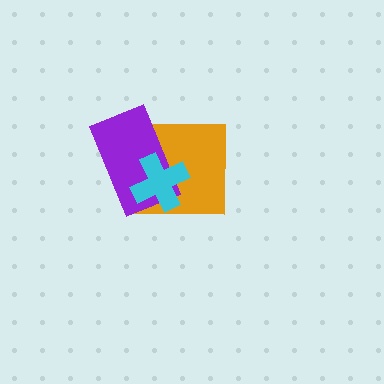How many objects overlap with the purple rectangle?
2 objects overlap with the purple rectangle.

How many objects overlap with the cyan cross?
2 objects overlap with the cyan cross.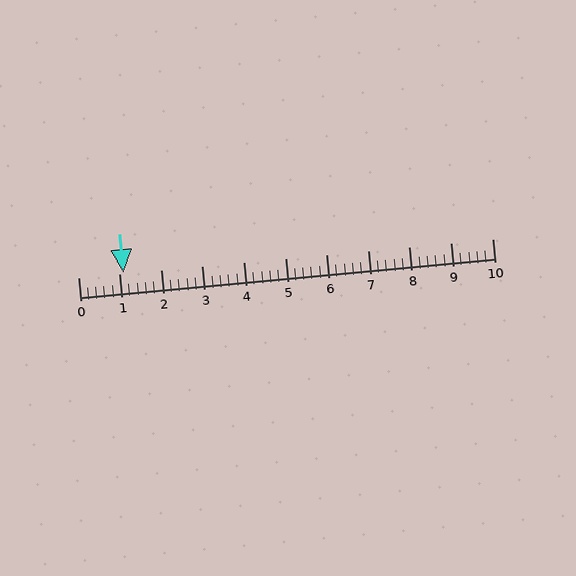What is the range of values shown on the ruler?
The ruler shows values from 0 to 10.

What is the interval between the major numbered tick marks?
The major tick marks are spaced 1 units apart.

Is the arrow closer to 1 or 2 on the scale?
The arrow is closer to 1.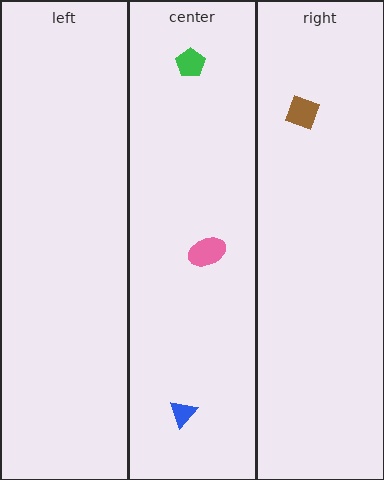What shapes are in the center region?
The green pentagon, the pink ellipse, the blue triangle.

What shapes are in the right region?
The brown square.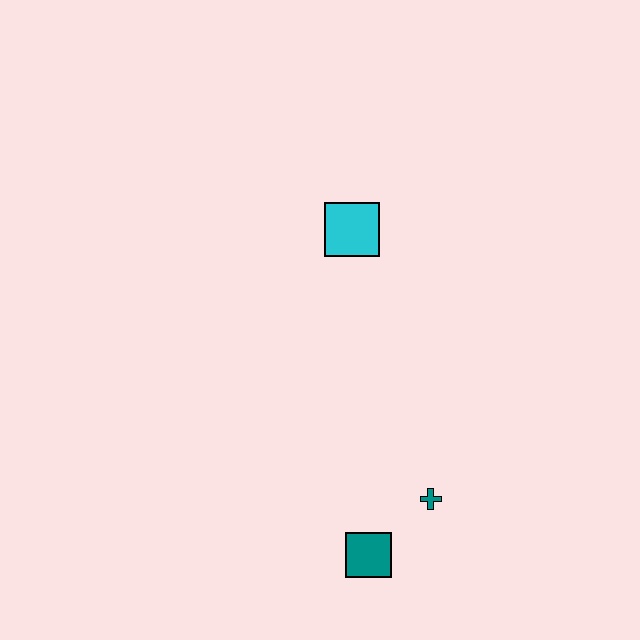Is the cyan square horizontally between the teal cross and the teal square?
No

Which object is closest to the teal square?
The teal cross is closest to the teal square.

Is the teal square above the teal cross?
No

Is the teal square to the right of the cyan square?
Yes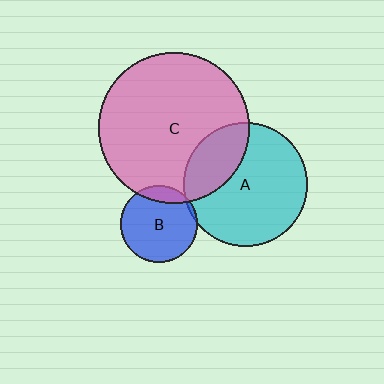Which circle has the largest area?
Circle C (pink).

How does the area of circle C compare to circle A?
Approximately 1.5 times.